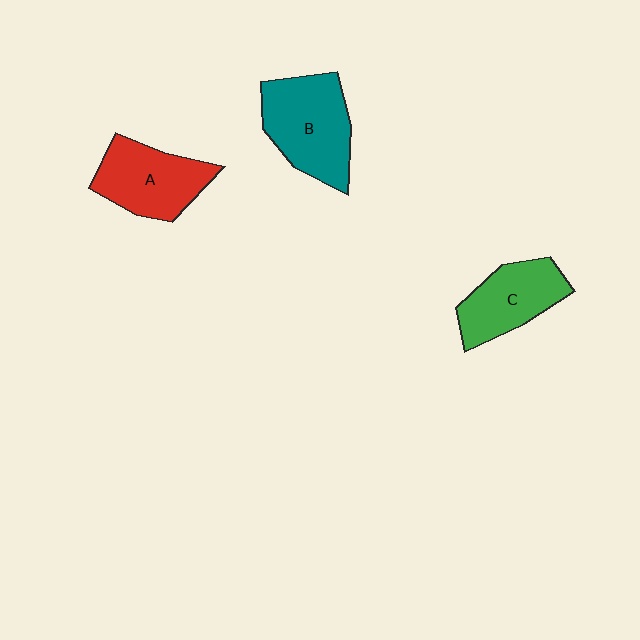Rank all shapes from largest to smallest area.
From largest to smallest: B (teal), A (red), C (green).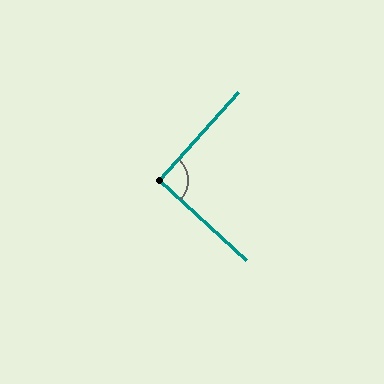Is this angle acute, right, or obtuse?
It is approximately a right angle.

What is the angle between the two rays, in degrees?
Approximately 91 degrees.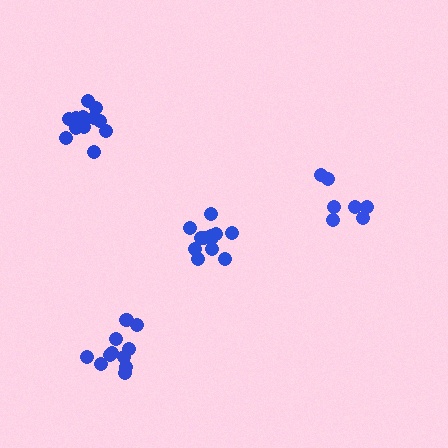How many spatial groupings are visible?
There are 4 spatial groupings.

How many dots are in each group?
Group 1: 11 dots, Group 2: 7 dots, Group 3: 12 dots, Group 4: 12 dots (42 total).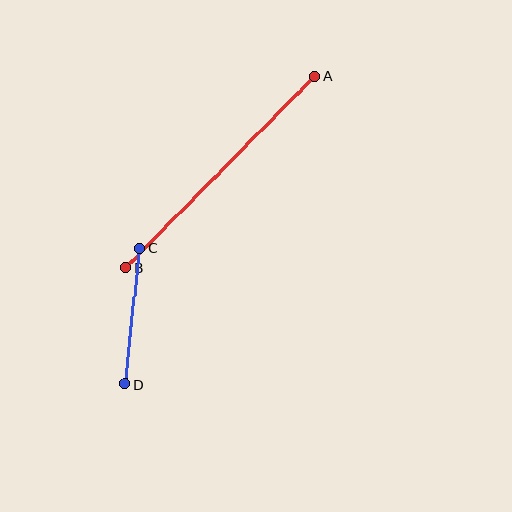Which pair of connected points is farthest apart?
Points A and B are farthest apart.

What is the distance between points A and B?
The distance is approximately 269 pixels.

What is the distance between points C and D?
The distance is approximately 137 pixels.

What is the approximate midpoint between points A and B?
The midpoint is at approximately (220, 172) pixels.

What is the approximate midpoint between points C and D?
The midpoint is at approximately (133, 316) pixels.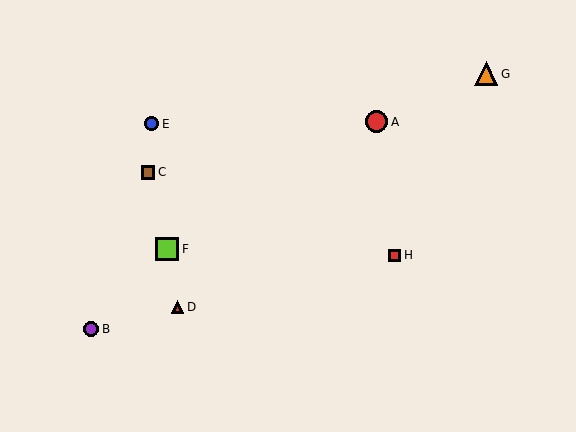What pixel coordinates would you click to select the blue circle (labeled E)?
Click at (152, 124) to select the blue circle E.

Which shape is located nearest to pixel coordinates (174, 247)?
The lime square (labeled F) at (167, 249) is nearest to that location.